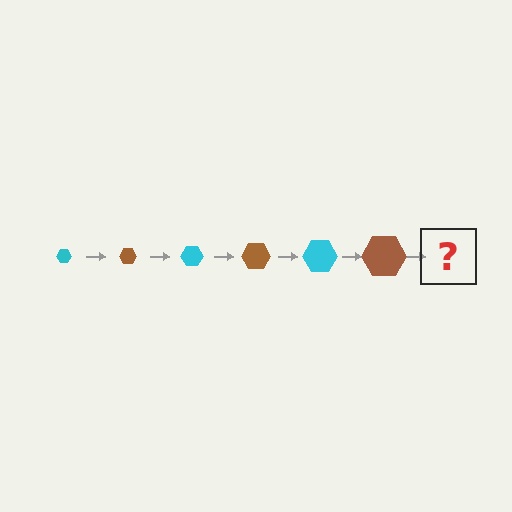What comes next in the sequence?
The next element should be a cyan hexagon, larger than the previous one.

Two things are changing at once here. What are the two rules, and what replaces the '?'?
The two rules are that the hexagon grows larger each step and the color cycles through cyan and brown. The '?' should be a cyan hexagon, larger than the previous one.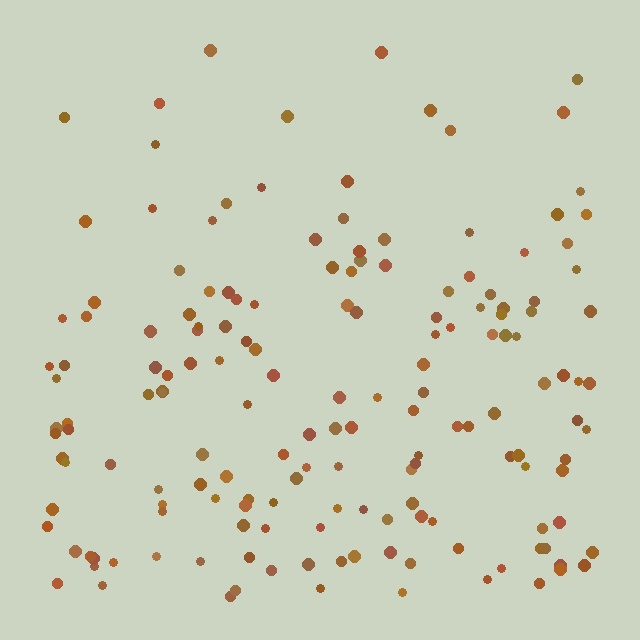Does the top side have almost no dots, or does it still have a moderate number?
Still a moderate number, just noticeably fewer than the bottom.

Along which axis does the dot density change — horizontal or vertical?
Vertical.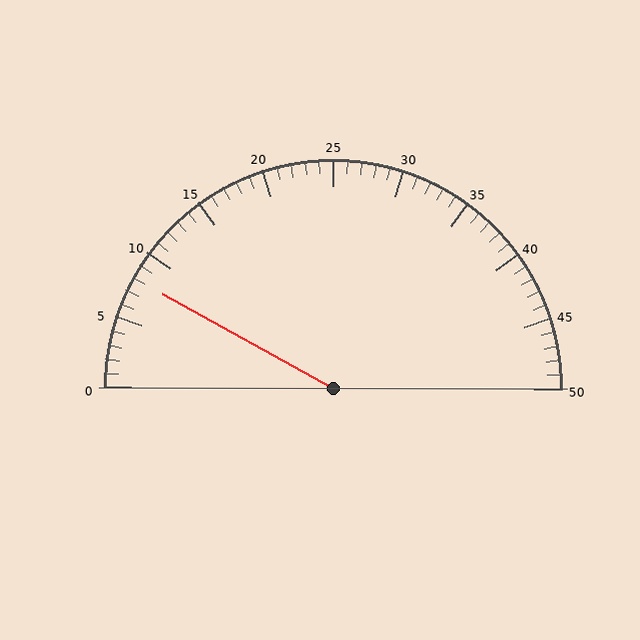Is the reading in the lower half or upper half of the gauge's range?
The reading is in the lower half of the range (0 to 50).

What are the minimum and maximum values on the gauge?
The gauge ranges from 0 to 50.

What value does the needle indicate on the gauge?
The needle indicates approximately 8.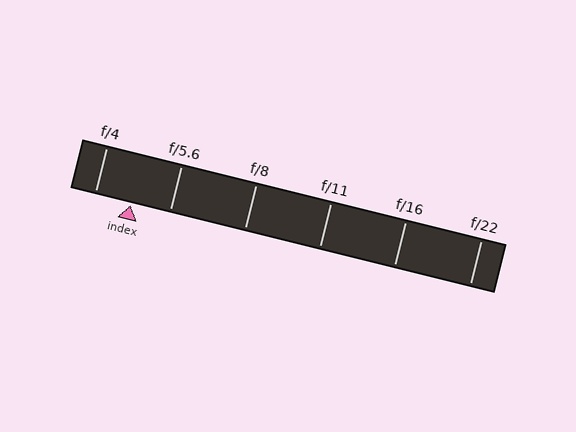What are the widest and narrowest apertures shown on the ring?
The widest aperture shown is f/4 and the narrowest is f/22.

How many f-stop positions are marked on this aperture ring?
There are 6 f-stop positions marked.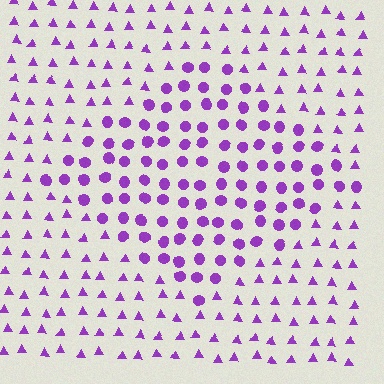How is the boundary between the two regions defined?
The boundary is defined by a change in element shape: circles inside vs. triangles outside. All elements share the same color and spacing.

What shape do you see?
I see a diamond.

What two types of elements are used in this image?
The image uses circles inside the diamond region and triangles outside it.